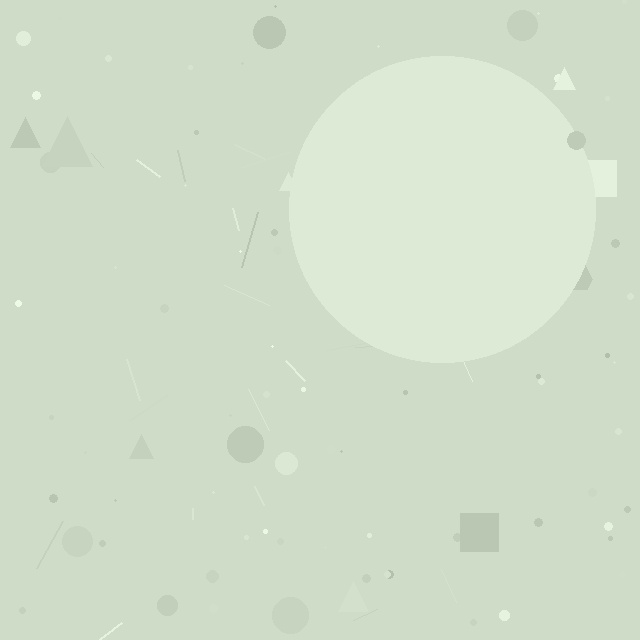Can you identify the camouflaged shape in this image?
The camouflaged shape is a circle.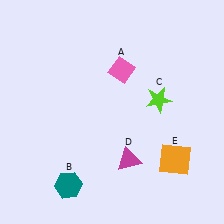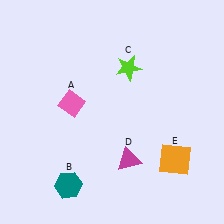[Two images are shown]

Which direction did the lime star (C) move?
The lime star (C) moved up.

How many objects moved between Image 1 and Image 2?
2 objects moved between the two images.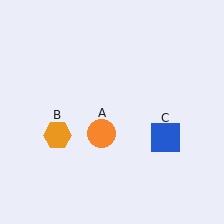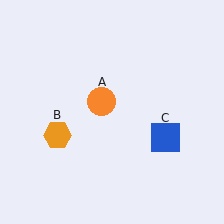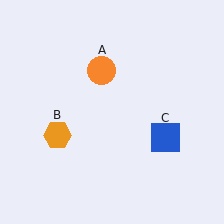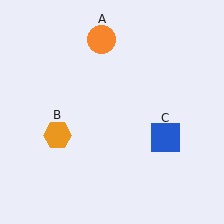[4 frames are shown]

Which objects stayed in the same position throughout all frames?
Orange hexagon (object B) and blue square (object C) remained stationary.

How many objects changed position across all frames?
1 object changed position: orange circle (object A).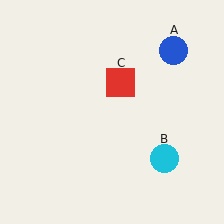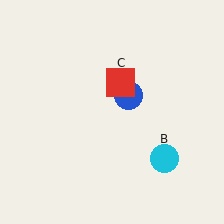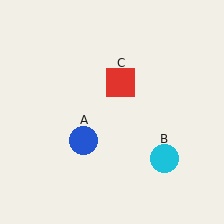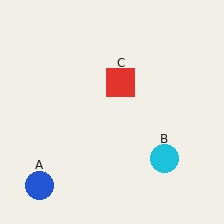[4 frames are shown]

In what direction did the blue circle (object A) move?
The blue circle (object A) moved down and to the left.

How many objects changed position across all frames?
1 object changed position: blue circle (object A).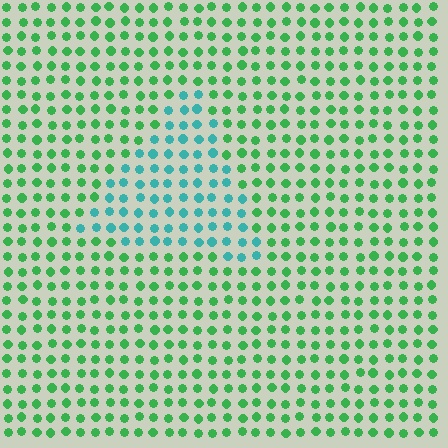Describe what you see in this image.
The image is filled with small green elements in a uniform arrangement. A triangle-shaped region is visible where the elements are tinted to a slightly different hue, forming a subtle color boundary.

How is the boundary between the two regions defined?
The boundary is defined purely by a slight shift in hue (about 47 degrees). Spacing, size, and orientation are identical on both sides.